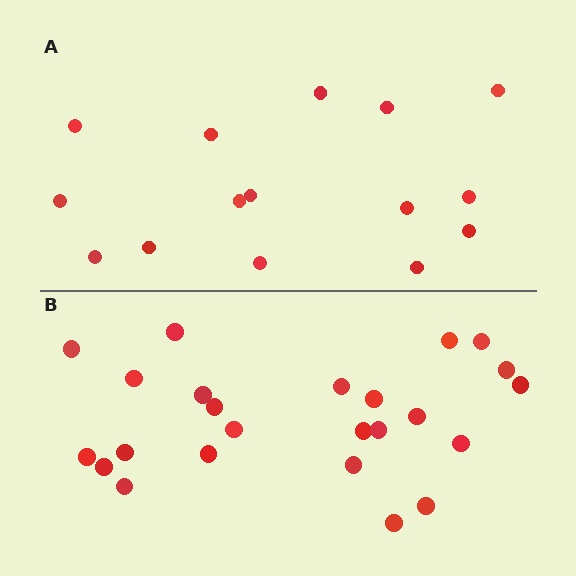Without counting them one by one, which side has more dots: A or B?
Region B (the bottom region) has more dots.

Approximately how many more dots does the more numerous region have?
Region B has roughly 8 or so more dots than region A.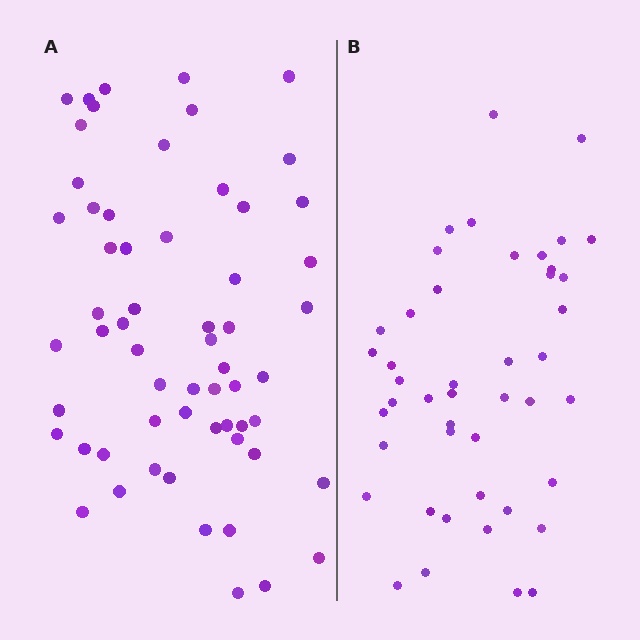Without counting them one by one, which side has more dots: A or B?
Region A (the left region) has more dots.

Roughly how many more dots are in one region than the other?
Region A has approximately 15 more dots than region B.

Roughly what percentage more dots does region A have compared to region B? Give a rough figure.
About 35% more.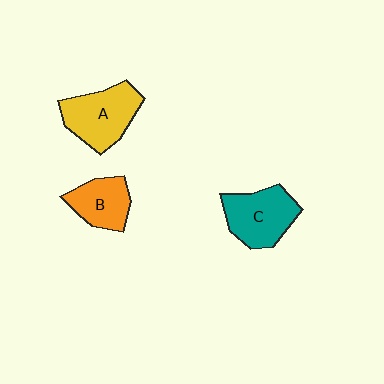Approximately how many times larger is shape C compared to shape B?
Approximately 1.3 times.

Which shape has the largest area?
Shape A (yellow).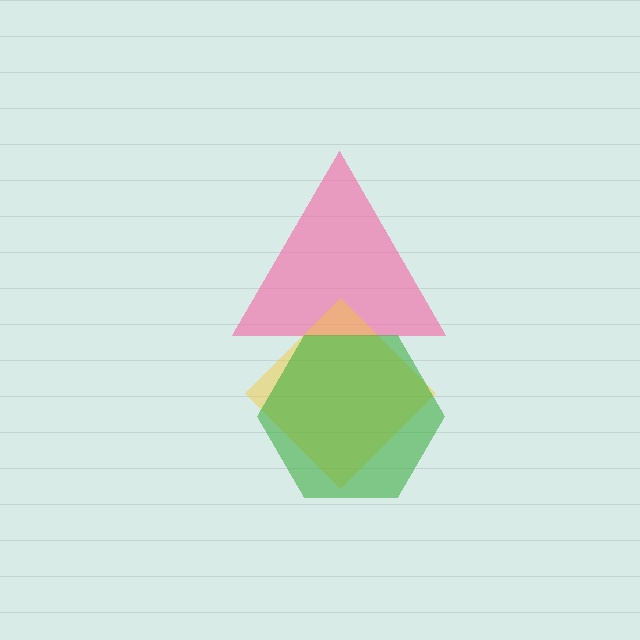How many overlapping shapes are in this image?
There are 3 overlapping shapes in the image.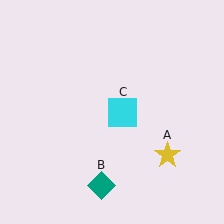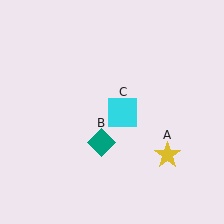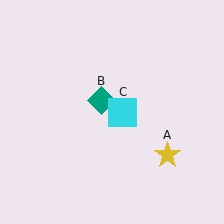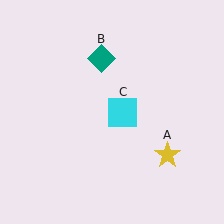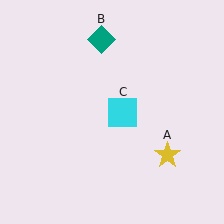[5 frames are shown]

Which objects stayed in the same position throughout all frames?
Yellow star (object A) and cyan square (object C) remained stationary.